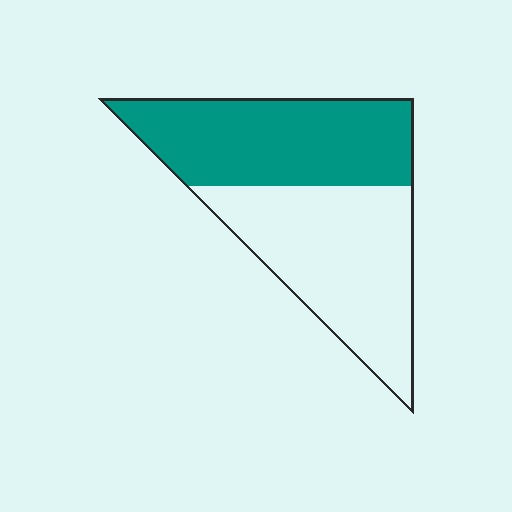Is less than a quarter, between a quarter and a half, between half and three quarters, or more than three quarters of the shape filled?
Between a quarter and a half.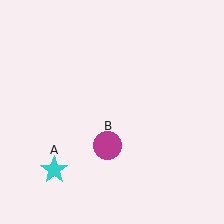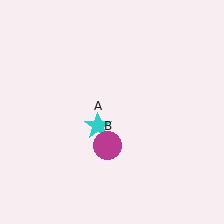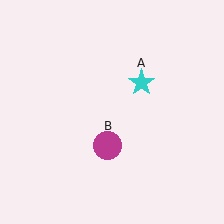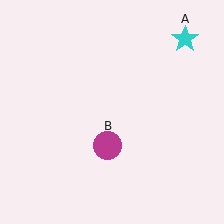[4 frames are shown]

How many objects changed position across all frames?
1 object changed position: cyan star (object A).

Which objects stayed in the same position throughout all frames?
Magenta circle (object B) remained stationary.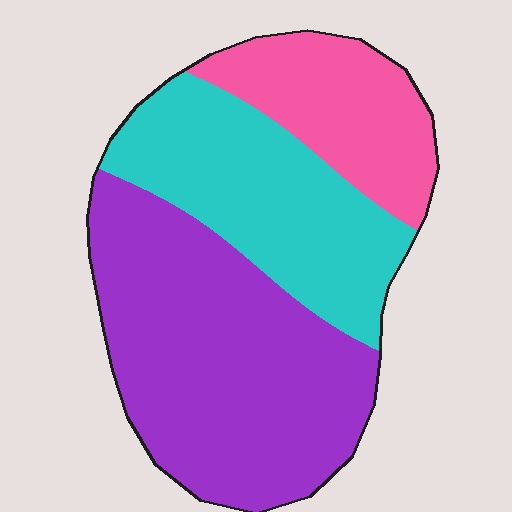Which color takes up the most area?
Purple, at roughly 50%.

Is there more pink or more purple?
Purple.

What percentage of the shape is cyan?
Cyan takes up about one third (1/3) of the shape.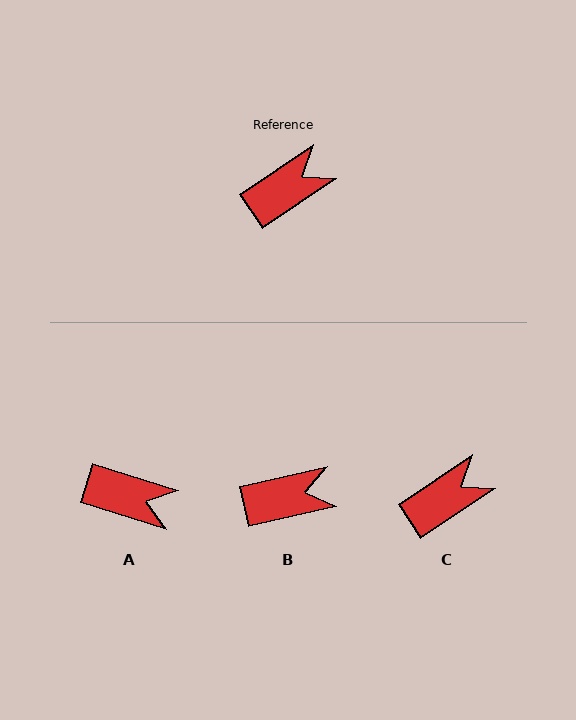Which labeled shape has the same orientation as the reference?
C.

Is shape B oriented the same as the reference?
No, it is off by about 21 degrees.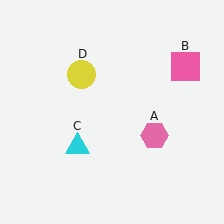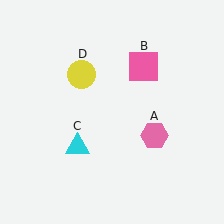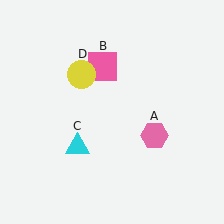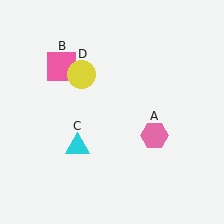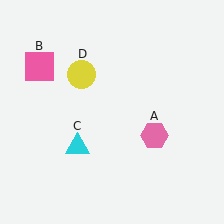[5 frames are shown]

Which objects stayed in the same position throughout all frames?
Pink hexagon (object A) and cyan triangle (object C) and yellow circle (object D) remained stationary.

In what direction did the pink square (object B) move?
The pink square (object B) moved left.